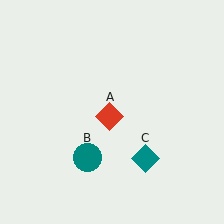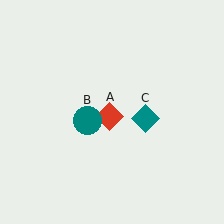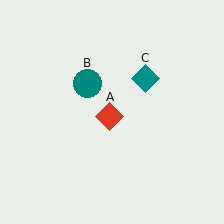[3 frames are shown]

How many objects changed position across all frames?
2 objects changed position: teal circle (object B), teal diamond (object C).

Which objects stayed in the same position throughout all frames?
Red diamond (object A) remained stationary.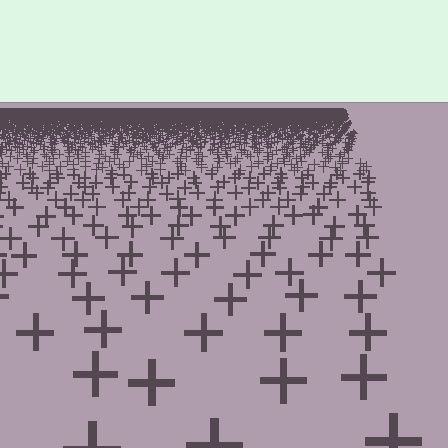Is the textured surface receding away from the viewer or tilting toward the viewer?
The surface is receding away from the viewer. Texture elements get smaller and denser toward the top.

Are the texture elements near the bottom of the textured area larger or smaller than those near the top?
Larger. Near the bottom, elements are closer to the viewer and appear at a bigger on-screen size.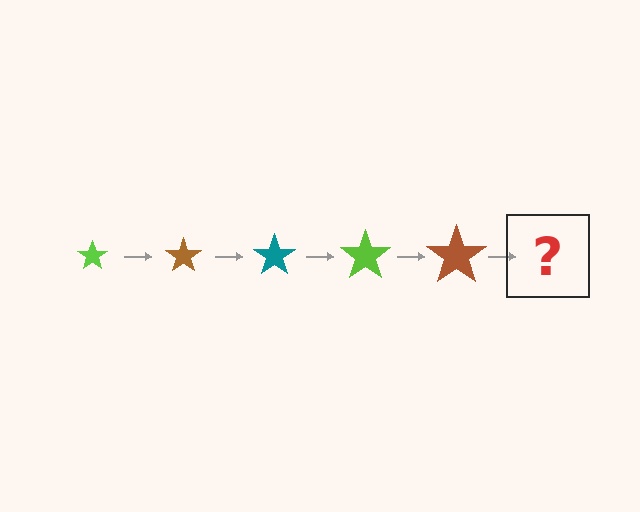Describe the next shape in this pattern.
It should be a teal star, larger than the previous one.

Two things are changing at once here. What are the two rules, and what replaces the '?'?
The two rules are that the star grows larger each step and the color cycles through lime, brown, and teal. The '?' should be a teal star, larger than the previous one.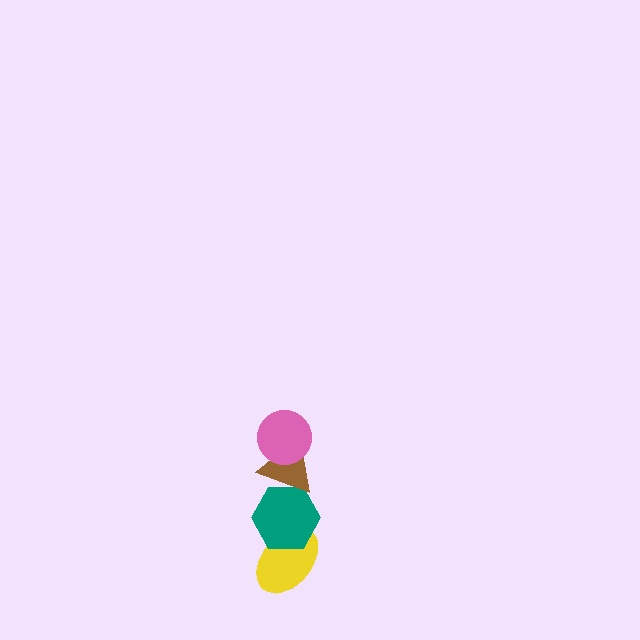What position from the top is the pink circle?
The pink circle is 1st from the top.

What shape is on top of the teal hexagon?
The brown triangle is on top of the teal hexagon.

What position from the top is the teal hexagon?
The teal hexagon is 3rd from the top.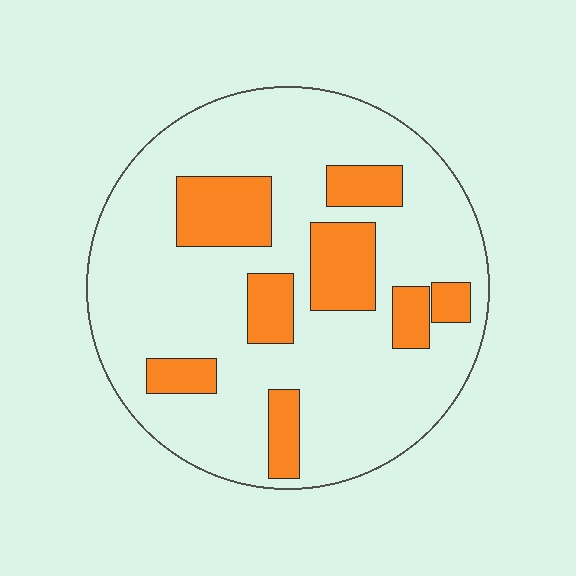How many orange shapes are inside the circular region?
8.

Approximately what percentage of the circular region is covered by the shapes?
Approximately 20%.